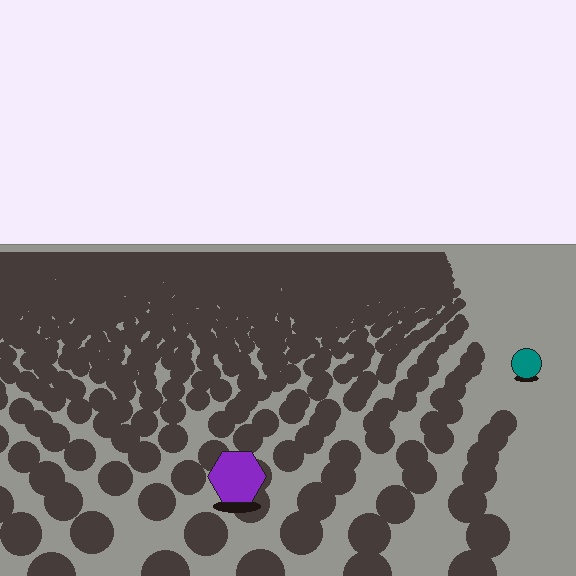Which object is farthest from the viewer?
The teal circle is farthest from the viewer. It appears smaller and the ground texture around it is denser.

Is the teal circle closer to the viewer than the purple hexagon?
No. The purple hexagon is closer — you can tell from the texture gradient: the ground texture is coarser near it.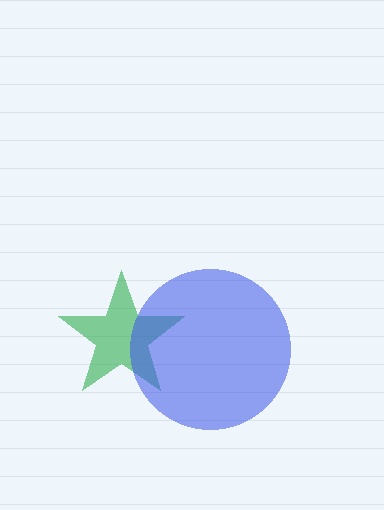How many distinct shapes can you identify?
There are 2 distinct shapes: a green star, a blue circle.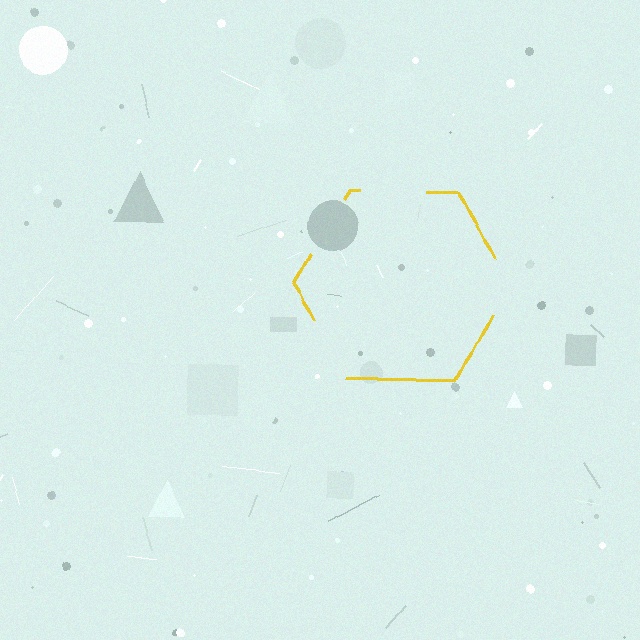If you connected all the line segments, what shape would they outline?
They would outline a hexagon.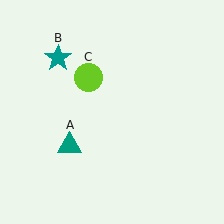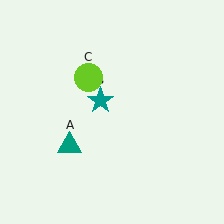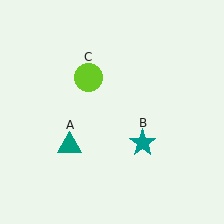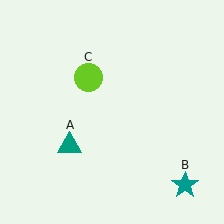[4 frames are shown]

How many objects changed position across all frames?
1 object changed position: teal star (object B).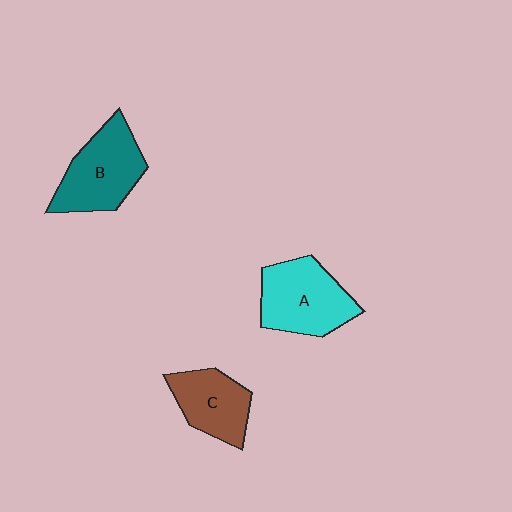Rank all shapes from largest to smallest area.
From largest to smallest: A (cyan), B (teal), C (brown).